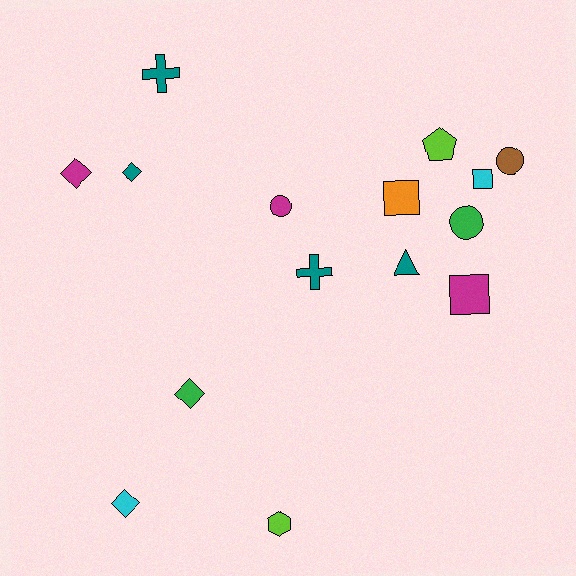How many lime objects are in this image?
There are 2 lime objects.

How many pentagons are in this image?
There is 1 pentagon.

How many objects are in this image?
There are 15 objects.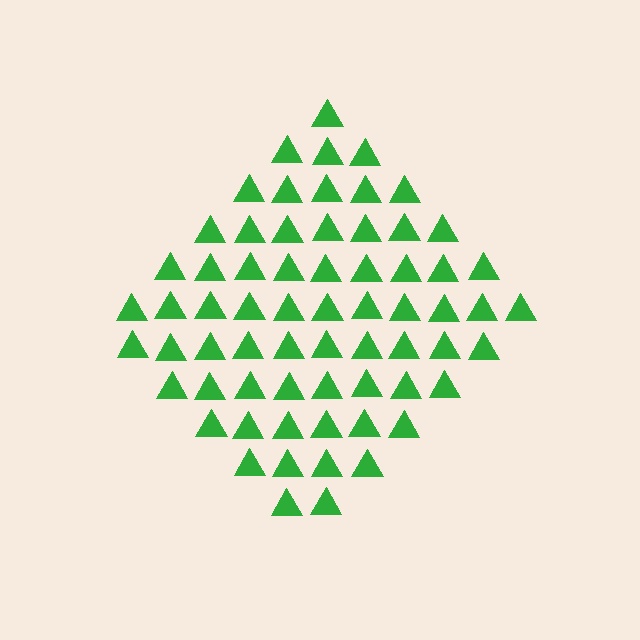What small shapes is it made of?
It is made of small triangles.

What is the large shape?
The large shape is a diamond.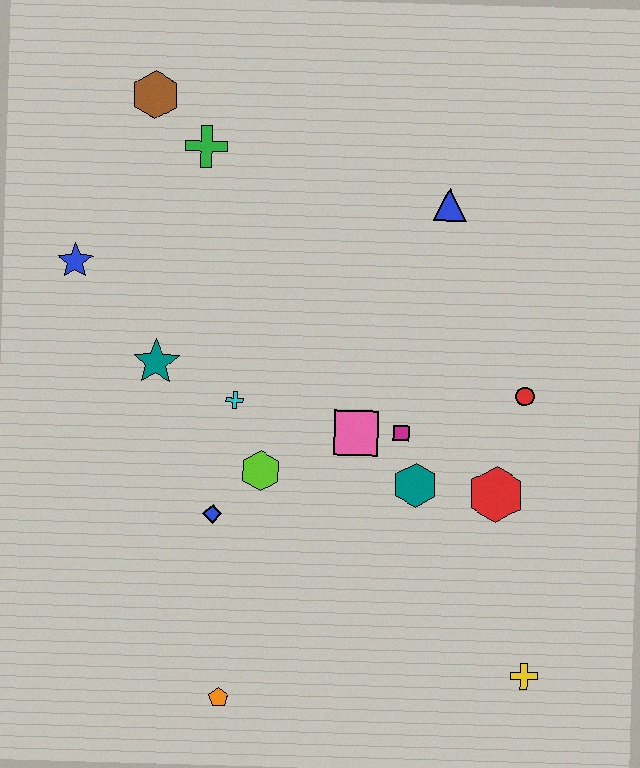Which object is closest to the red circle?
The red hexagon is closest to the red circle.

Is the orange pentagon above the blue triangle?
No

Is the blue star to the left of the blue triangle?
Yes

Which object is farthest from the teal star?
The yellow cross is farthest from the teal star.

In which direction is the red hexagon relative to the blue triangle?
The red hexagon is below the blue triangle.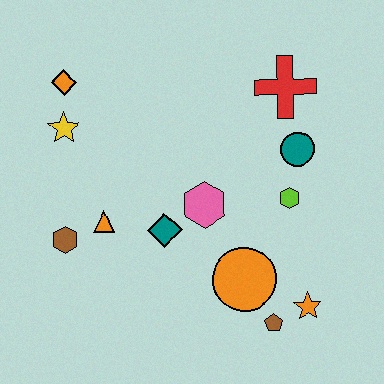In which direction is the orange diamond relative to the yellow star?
The orange diamond is above the yellow star.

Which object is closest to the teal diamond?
The pink hexagon is closest to the teal diamond.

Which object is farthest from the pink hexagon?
The orange diamond is farthest from the pink hexagon.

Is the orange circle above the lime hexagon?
No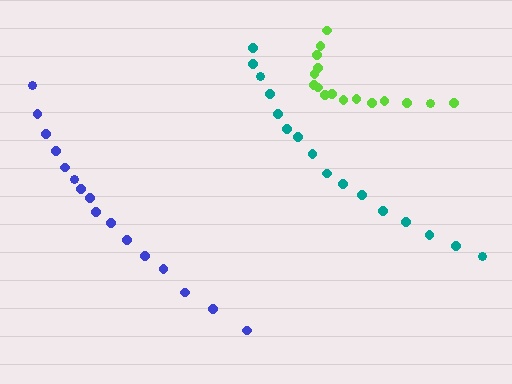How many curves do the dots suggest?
There are 3 distinct paths.